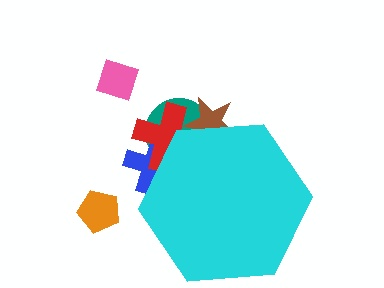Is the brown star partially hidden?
Yes, the brown star is partially hidden behind the cyan hexagon.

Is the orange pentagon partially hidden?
No, the orange pentagon is fully visible.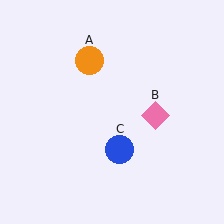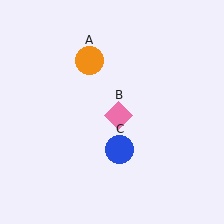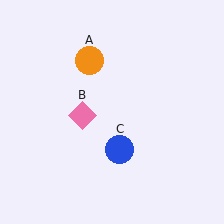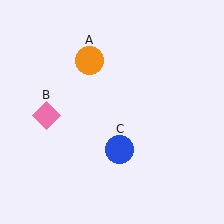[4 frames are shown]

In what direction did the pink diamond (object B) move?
The pink diamond (object B) moved left.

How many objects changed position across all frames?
1 object changed position: pink diamond (object B).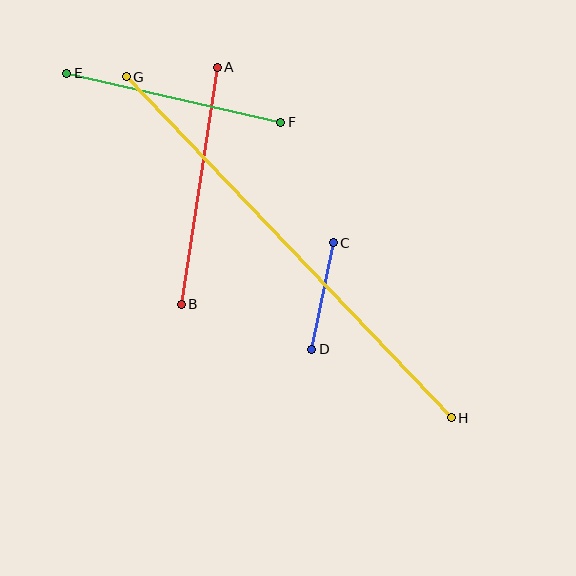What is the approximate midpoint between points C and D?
The midpoint is at approximately (323, 296) pixels.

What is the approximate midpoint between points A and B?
The midpoint is at approximately (199, 186) pixels.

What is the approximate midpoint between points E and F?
The midpoint is at approximately (174, 98) pixels.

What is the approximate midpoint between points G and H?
The midpoint is at approximately (289, 247) pixels.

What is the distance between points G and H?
The distance is approximately 471 pixels.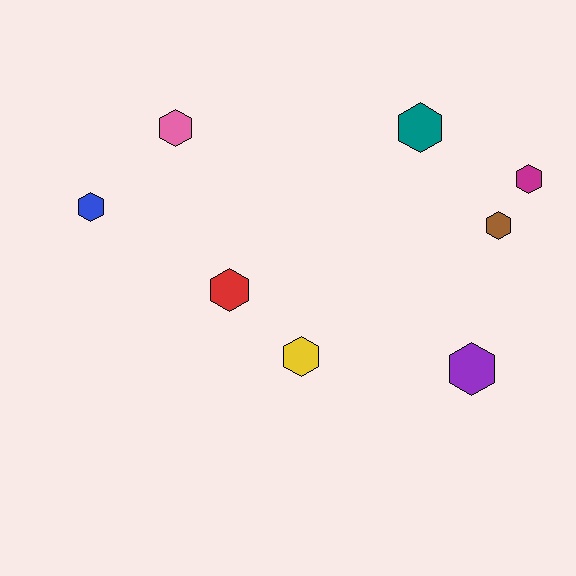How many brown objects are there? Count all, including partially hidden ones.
There is 1 brown object.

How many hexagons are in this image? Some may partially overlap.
There are 8 hexagons.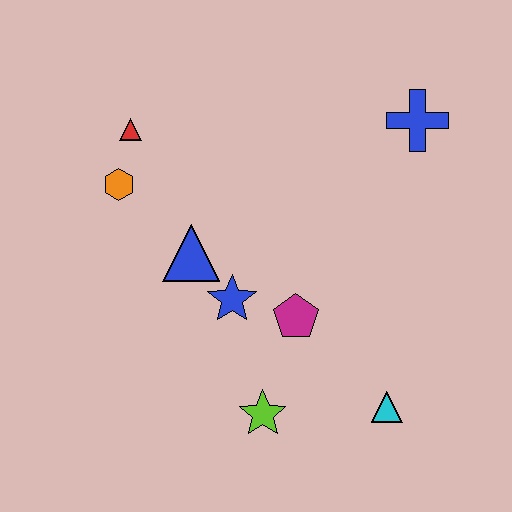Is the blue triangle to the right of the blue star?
No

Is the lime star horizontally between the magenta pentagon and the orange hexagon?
Yes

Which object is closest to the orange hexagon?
The red triangle is closest to the orange hexagon.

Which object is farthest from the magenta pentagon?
The red triangle is farthest from the magenta pentagon.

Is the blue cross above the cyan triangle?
Yes